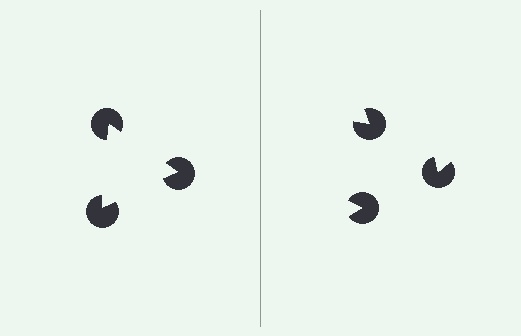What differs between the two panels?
The pac-man discs are positioned identically on both sides; only the wedge orientations differ. On the left they align to a triangle; on the right they are misaligned.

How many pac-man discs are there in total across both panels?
6 — 3 on each side.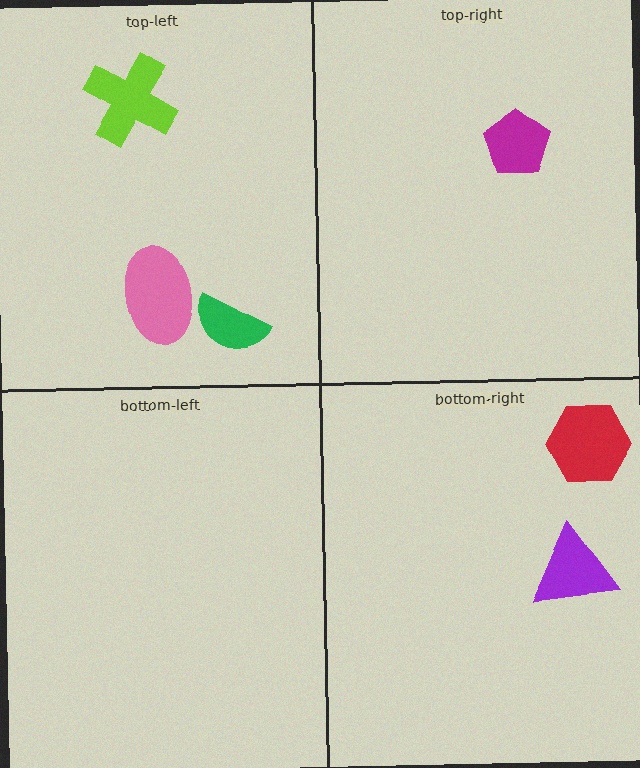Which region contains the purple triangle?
The bottom-right region.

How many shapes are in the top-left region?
3.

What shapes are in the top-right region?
The magenta pentagon.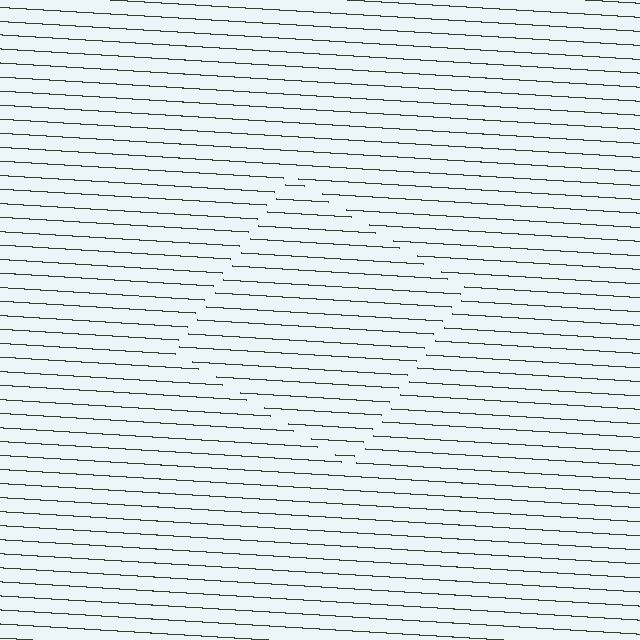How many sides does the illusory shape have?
4 sides — the line-ends trace a square.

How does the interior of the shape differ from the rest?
The interior of the shape contains the same grating, shifted by half a period — the contour is defined by the phase discontinuity where line-ends from the inner and outer gratings abut.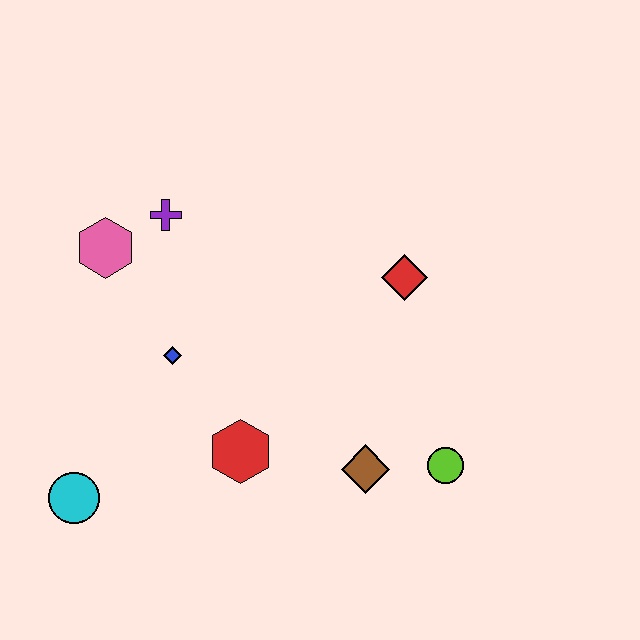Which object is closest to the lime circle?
The brown diamond is closest to the lime circle.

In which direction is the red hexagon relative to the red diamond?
The red hexagon is below the red diamond.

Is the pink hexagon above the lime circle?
Yes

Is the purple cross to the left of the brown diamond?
Yes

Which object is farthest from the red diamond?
The cyan circle is farthest from the red diamond.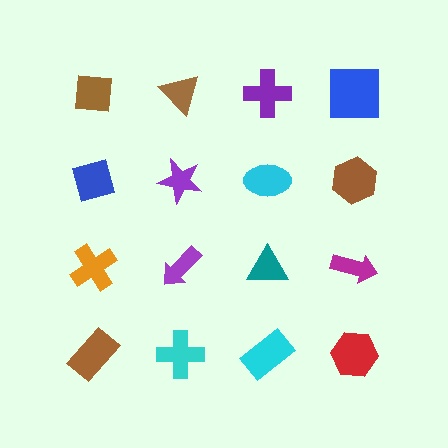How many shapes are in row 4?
4 shapes.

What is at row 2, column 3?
A cyan ellipse.